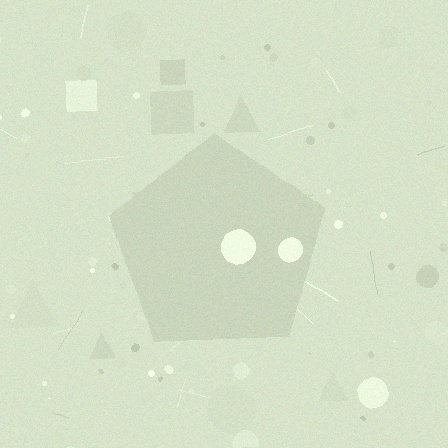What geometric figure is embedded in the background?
A pentagon is embedded in the background.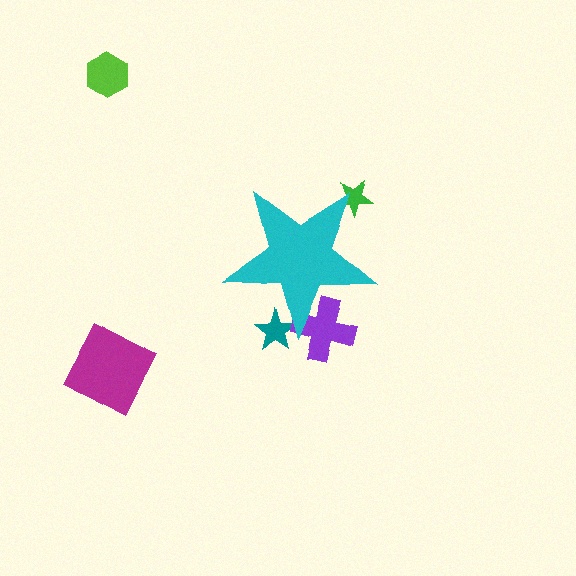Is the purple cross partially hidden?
Yes, the purple cross is partially hidden behind the cyan star.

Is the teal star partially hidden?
Yes, the teal star is partially hidden behind the cyan star.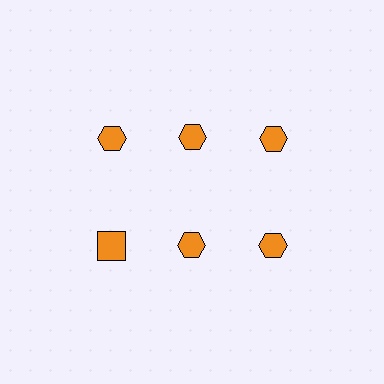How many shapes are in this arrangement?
There are 6 shapes arranged in a grid pattern.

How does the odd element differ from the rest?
It has a different shape: square instead of hexagon.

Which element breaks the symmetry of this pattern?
The orange square in the second row, leftmost column breaks the symmetry. All other shapes are orange hexagons.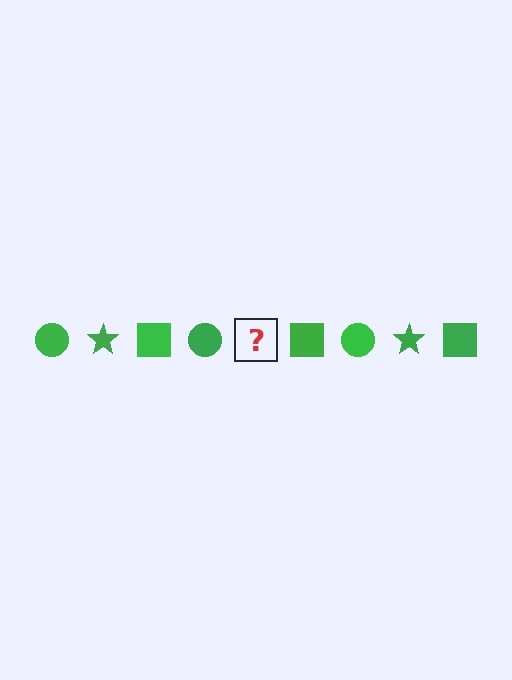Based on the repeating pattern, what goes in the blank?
The blank should be a green star.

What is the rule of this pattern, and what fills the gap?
The rule is that the pattern cycles through circle, star, square shapes in green. The gap should be filled with a green star.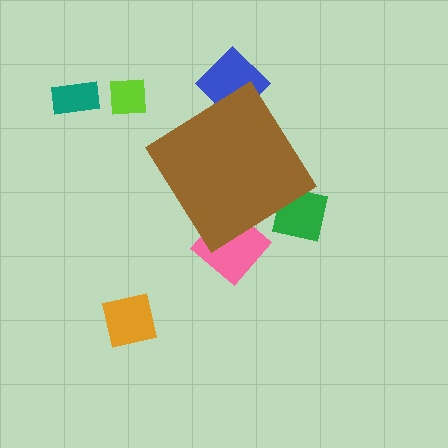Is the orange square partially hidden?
No, the orange square is fully visible.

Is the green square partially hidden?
Yes, the green square is partially hidden behind the brown diamond.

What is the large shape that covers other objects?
A brown diamond.